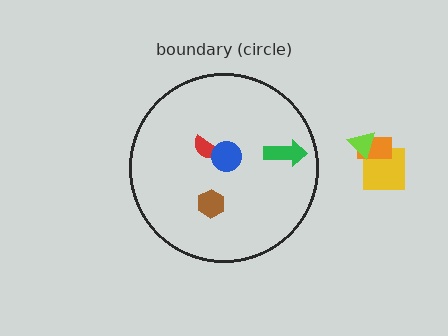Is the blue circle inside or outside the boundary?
Inside.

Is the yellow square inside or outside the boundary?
Outside.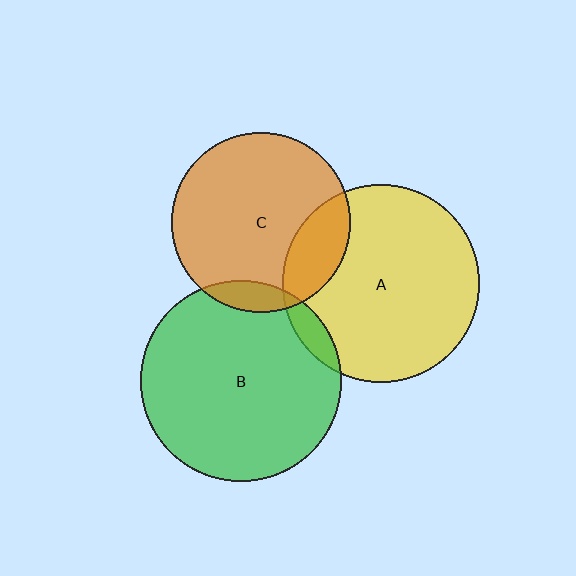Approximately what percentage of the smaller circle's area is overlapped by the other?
Approximately 5%.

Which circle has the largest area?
Circle B (green).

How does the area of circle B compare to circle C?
Approximately 1.3 times.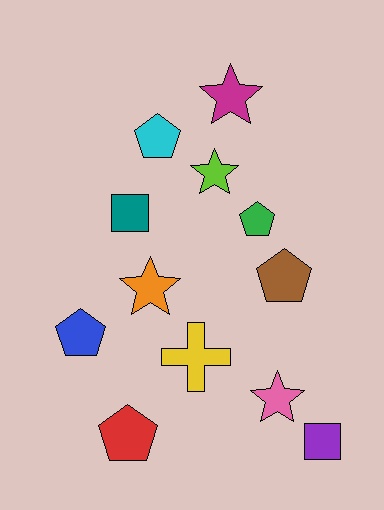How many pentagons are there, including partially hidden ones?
There are 5 pentagons.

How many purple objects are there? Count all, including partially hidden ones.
There is 1 purple object.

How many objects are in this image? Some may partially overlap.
There are 12 objects.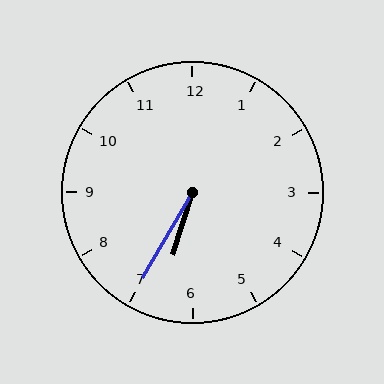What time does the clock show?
6:35.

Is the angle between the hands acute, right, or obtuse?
It is acute.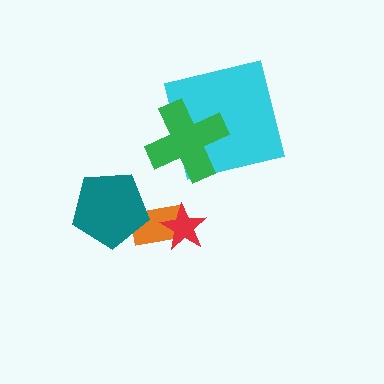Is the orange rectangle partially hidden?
Yes, it is partially covered by another shape.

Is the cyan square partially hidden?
Yes, it is partially covered by another shape.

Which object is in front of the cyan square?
The green cross is in front of the cyan square.